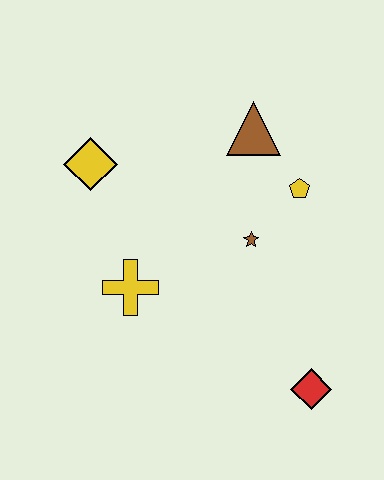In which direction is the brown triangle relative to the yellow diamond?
The brown triangle is to the right of the yellow diamond.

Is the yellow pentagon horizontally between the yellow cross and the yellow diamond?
No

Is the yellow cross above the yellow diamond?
No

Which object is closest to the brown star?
The yellow pentagon is closest to the brown star.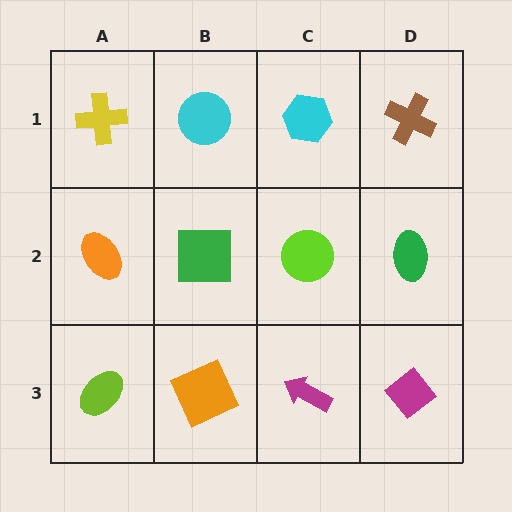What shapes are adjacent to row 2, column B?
A cyan circle (row 1, column B), an orange square (row 3, column B), an orange ellipse (row 2, column A), a lime circle (row 2, column C).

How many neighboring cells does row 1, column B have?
3.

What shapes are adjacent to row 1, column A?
An orange ellipse (row 2, column A), a cyan circle (row 1, column B).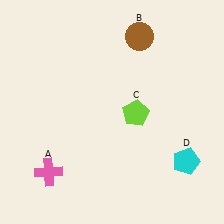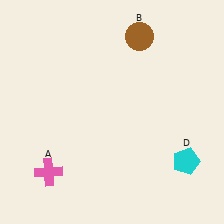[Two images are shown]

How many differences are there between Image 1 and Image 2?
There is 1 difference between the two images.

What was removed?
The lime pentagon (C) was removed in Image 2.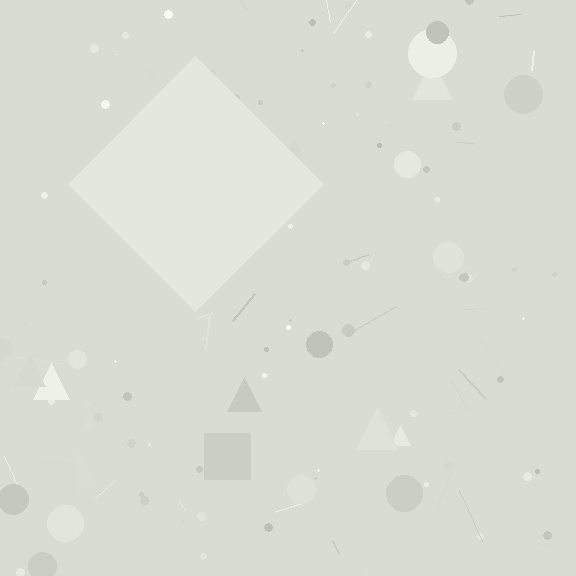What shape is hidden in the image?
A diamond is hidden in the image.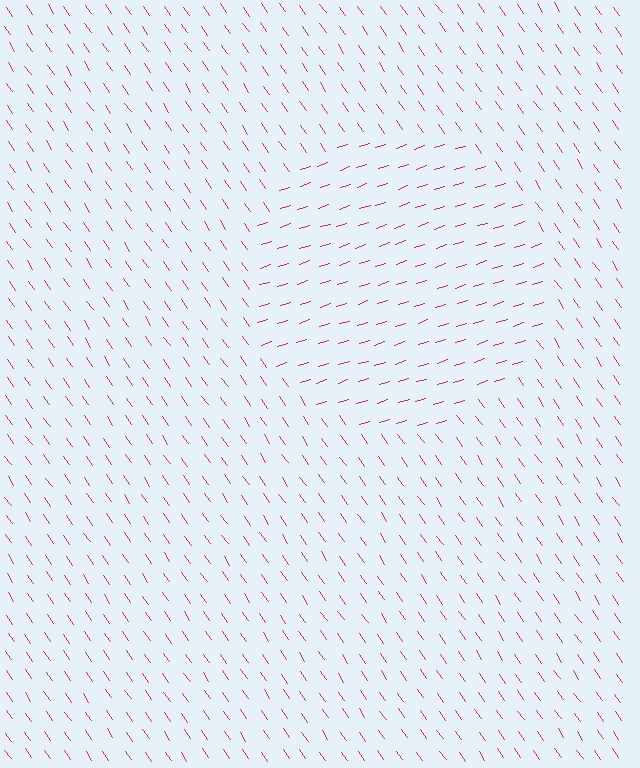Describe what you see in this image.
The image is filled with small magenta line segments. A circle region in the image has lines oriented differently from the surrounding lines, creating a visible texture boundary.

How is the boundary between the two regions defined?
The boundary is defined purely by a change in line orientation (approximately 73 degrees difference). All lines are the same color and thickness.